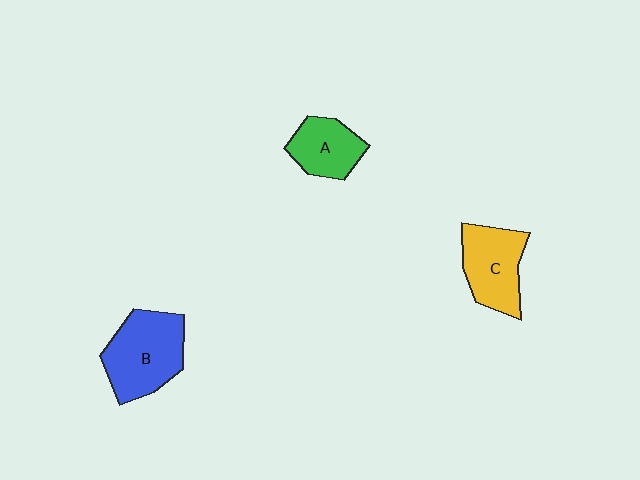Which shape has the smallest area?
Shape A (green).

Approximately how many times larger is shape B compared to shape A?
Approximately 1.6 times.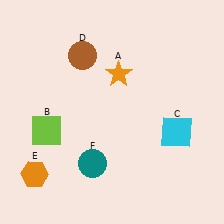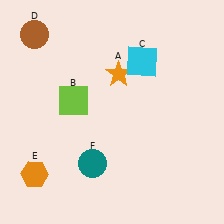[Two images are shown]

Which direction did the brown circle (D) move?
The brown circle (D) moved left.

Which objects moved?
The objects that moved are: the lime square (B), the cyan square (C), the brown circle (D).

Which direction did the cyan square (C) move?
The cyan square (C) moved up.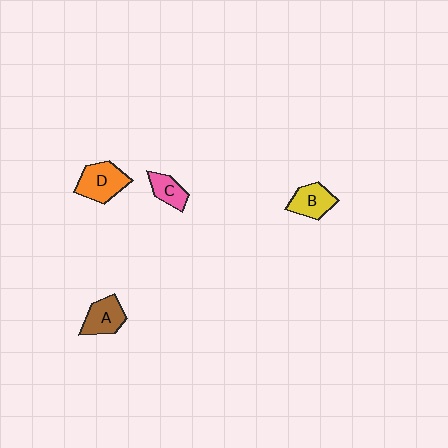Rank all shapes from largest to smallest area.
From largest to smallest: D (orange), A (brown), B (yellow), C (pink).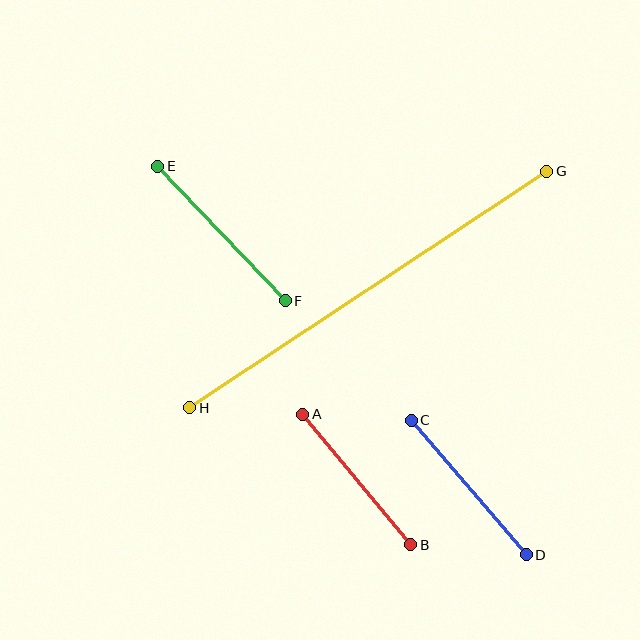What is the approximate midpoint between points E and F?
The midpoint is at approximately (221, 234) pixels.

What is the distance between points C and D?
The distance is approximately 177 pixels.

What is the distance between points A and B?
The distance is approximately 170 pixels.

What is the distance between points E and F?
The distance is approximately 185 pixels.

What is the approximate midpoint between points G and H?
The midpoint is at approximately (368, 290) pixels.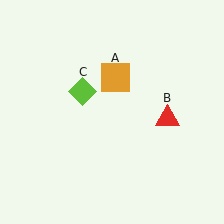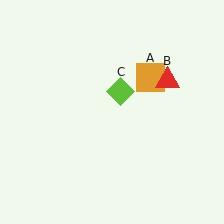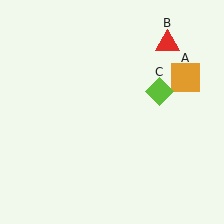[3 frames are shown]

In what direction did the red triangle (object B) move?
The red triangle (object B) moved up.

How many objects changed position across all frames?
3 objects changed position: orange square (object A), red triangle (object B), lime diamond (object C).